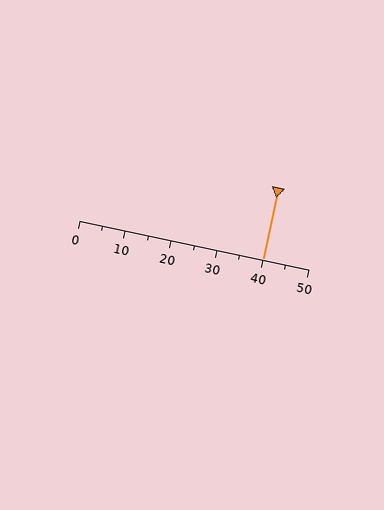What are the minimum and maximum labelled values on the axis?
The axis runs from 0 to 50.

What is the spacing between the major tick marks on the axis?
The major ticks are spaced 10 apart.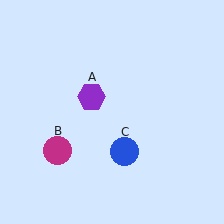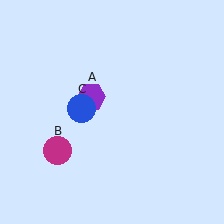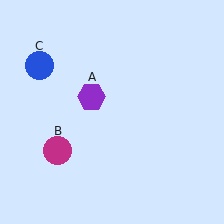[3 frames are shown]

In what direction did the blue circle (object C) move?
The blue circle (object C) moved up and to the left.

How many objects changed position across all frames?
1 object changed position: blue circle (object C).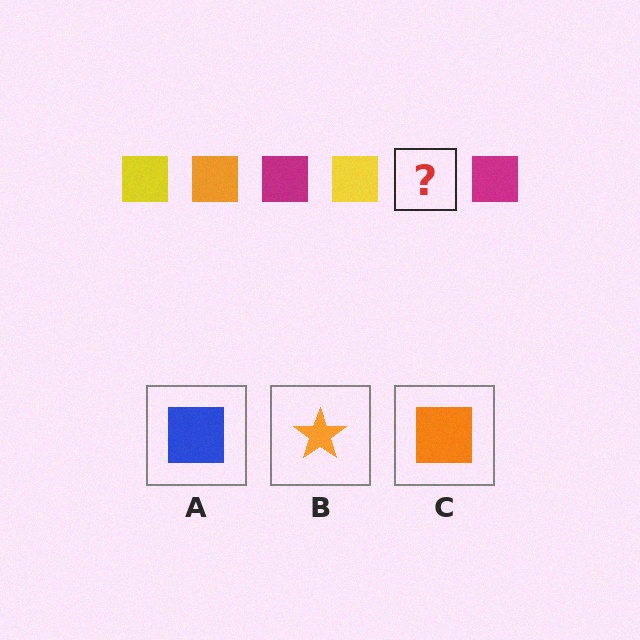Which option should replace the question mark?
Option C.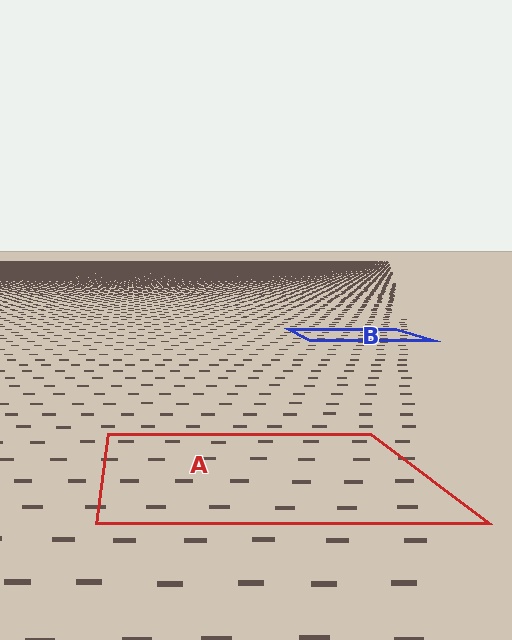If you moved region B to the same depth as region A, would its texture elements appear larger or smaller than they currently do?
They would appear larger. At a closer depth, the same texture elements are projected at a bigger on-screen size.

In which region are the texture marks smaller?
The texture marks are smaller in region B, because it is farther away.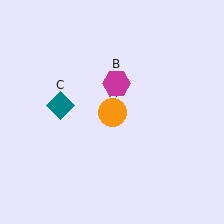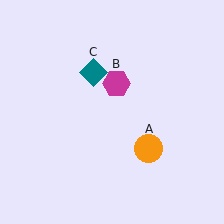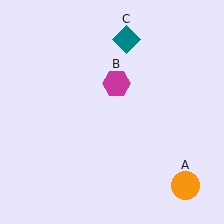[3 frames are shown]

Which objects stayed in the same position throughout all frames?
Magenta hexagon (object B) remained stationary.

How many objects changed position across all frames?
2 objects changed position: orange circle (object A), teal diamond (object C).